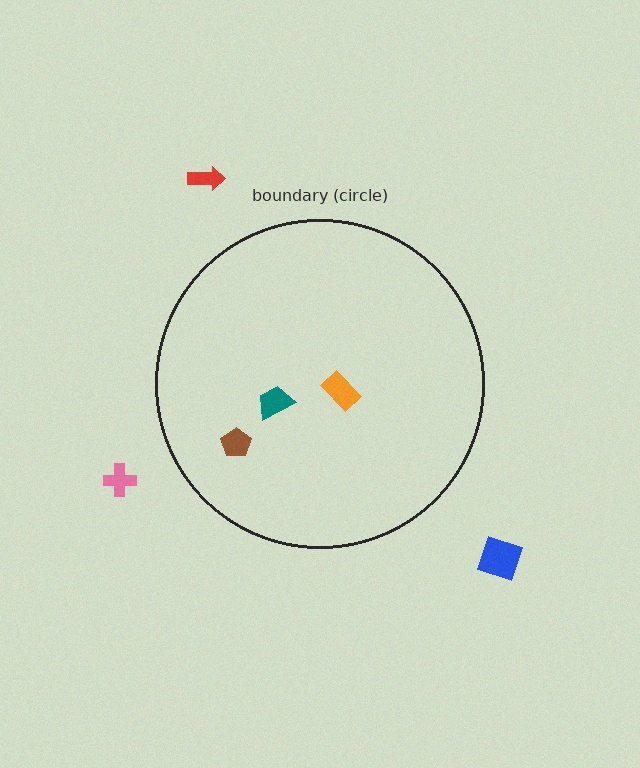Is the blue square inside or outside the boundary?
Outside.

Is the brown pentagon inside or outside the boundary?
Inside.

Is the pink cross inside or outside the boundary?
Outside.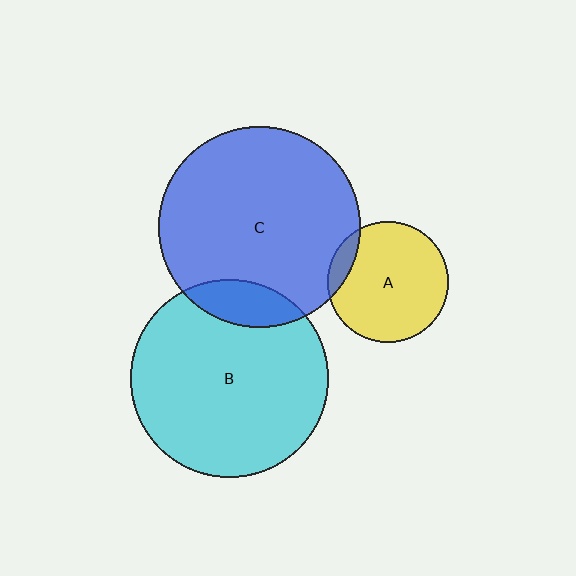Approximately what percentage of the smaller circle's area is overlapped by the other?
Approximately 15%.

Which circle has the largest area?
Circle C (blue).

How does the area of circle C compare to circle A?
Approximately 2.8 times.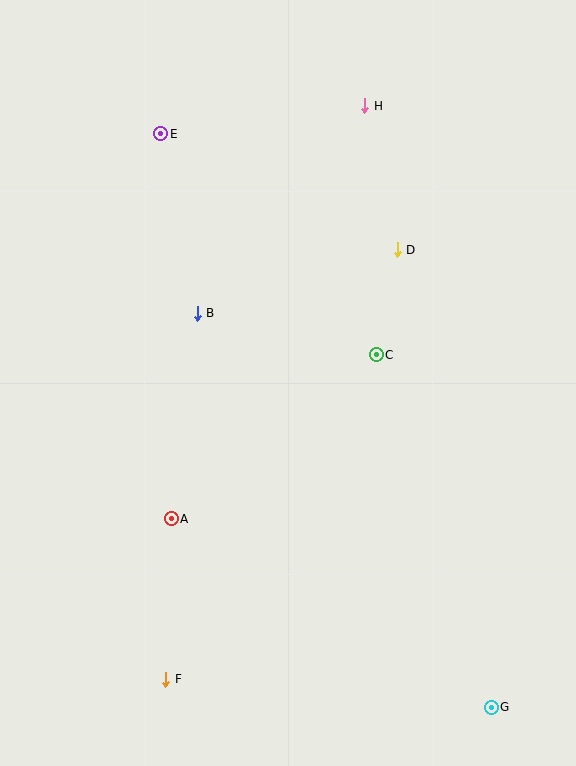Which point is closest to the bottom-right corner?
Point G is closest to the bottom-right corner.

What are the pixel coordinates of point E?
Point E is at (161, 134).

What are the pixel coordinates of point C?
Point C is at (376, 355).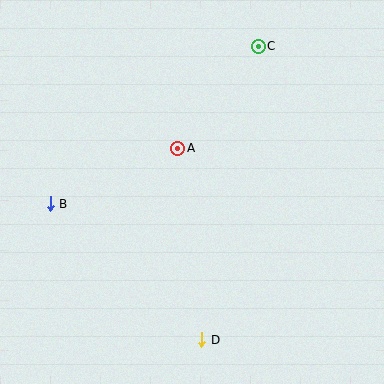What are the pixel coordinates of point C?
Point C is at (258, 46).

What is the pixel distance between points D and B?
The distance between D and B is 204 pixels.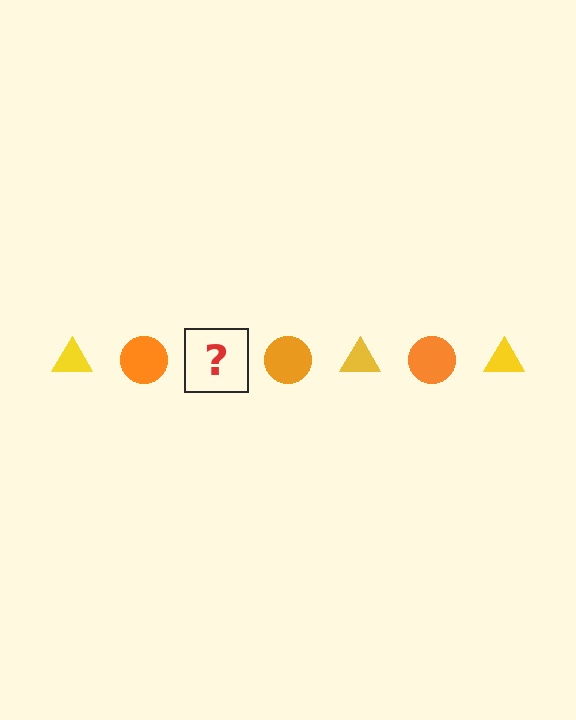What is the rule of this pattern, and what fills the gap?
The rule is that the pattern alternates between yellow triangle and orange circle. The gap should be filled with a yellow triangle.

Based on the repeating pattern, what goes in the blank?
The blank should be a yellow triangle.